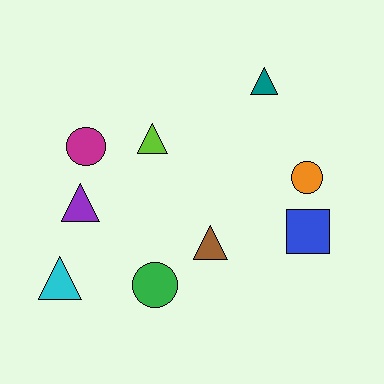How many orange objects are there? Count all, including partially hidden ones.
There is 1 orange object.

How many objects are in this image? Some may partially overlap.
There are 9 objects.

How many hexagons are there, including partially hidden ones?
There are no hexagons.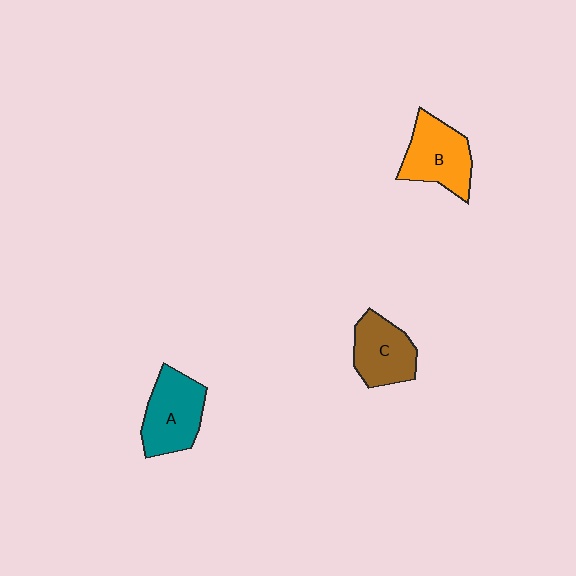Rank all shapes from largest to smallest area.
From largest to smallest: A (teal), B (orange), C (brown).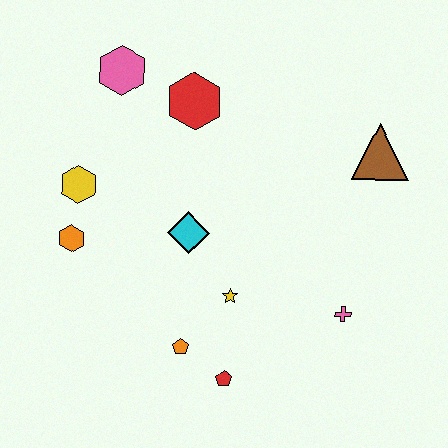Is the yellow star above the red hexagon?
No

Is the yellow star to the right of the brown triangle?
No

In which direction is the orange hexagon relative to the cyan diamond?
The orange hexagon is to the left of the cyan diamond.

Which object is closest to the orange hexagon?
The yellow hexagon is closest to the orange hexagon.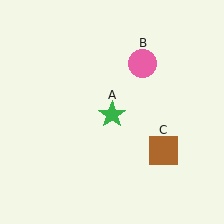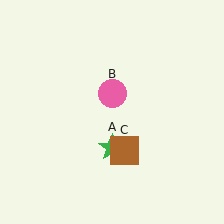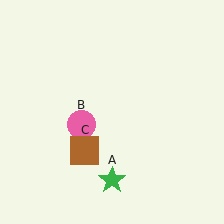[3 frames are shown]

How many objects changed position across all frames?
3 objects changed position: green star (object A), pink circle (object B), brown square (object C).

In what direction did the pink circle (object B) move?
The pink circle (object B) moved down and to the left.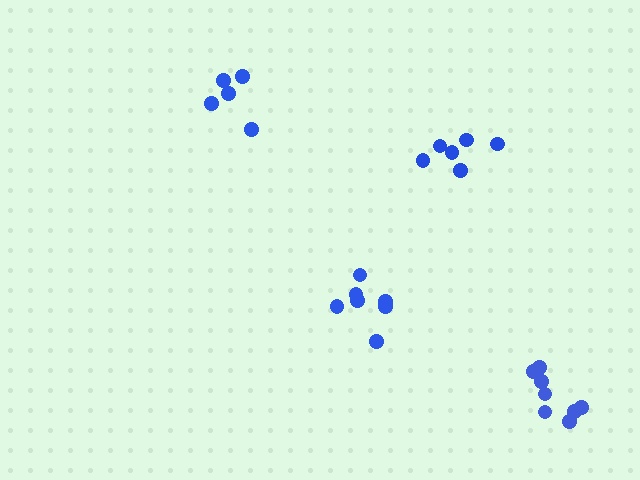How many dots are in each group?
Group 1: 6 dots, Group 2: 8 dots, Group 3: 7 dots, Group 4: 5 dots (26 total).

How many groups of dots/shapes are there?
There are 4 groups.